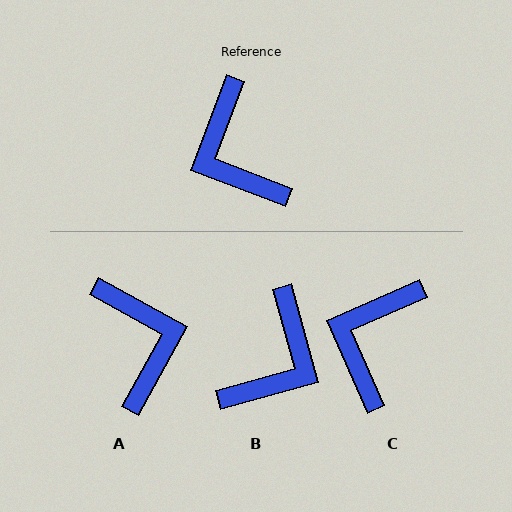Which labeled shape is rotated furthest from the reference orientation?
A, about 172 degrees away.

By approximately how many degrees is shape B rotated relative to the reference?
Approximately 126 degrees counter-clockwise.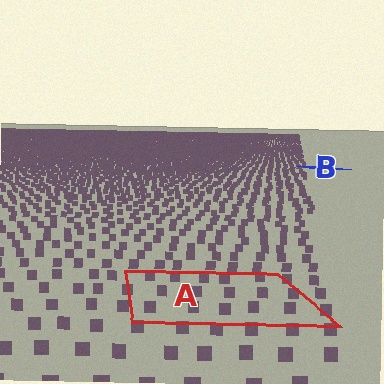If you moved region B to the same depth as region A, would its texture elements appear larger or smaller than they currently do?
They would appear larger. At a closer depth, the same texture elements are projected at a bigger on-screen size.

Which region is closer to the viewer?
Region A is closer. The texture elements there are larger and more spread out.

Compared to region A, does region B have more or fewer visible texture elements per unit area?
Region B has more texture elements per unit area — they are packed more densely because it is farther away.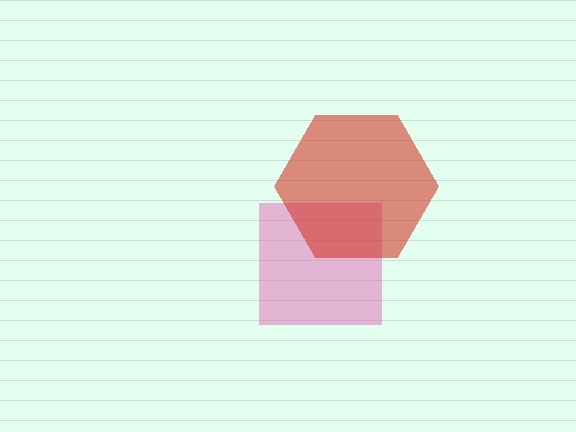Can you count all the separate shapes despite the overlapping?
Yes, there are 2 separate shapes.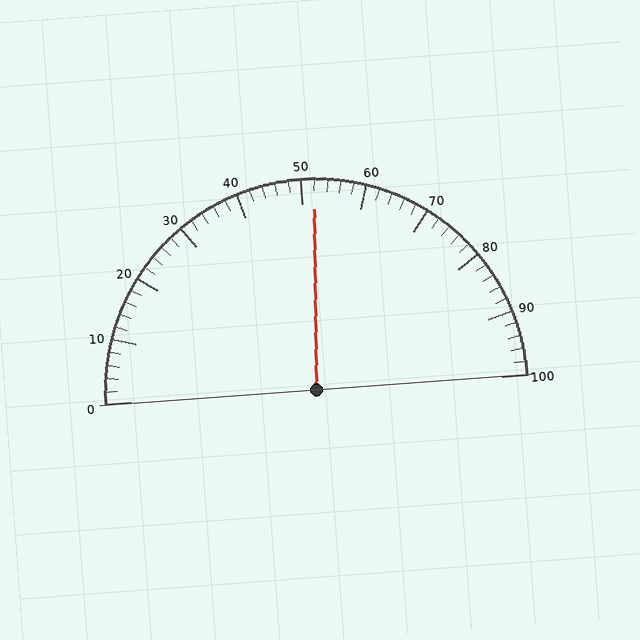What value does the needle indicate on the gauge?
The needle indicates approximately 52.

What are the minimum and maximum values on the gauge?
The gauge ranges from 0 to 100.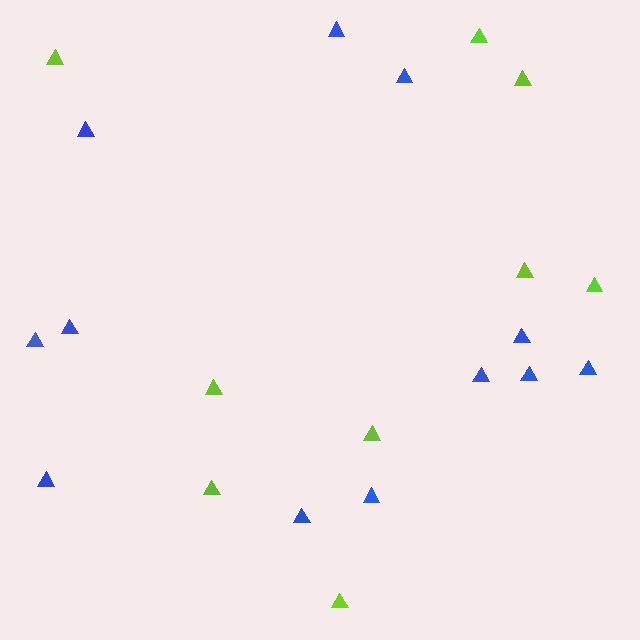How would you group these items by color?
There are 2 groups: one group of blue triangles (12) and one group of lime triangles (9).